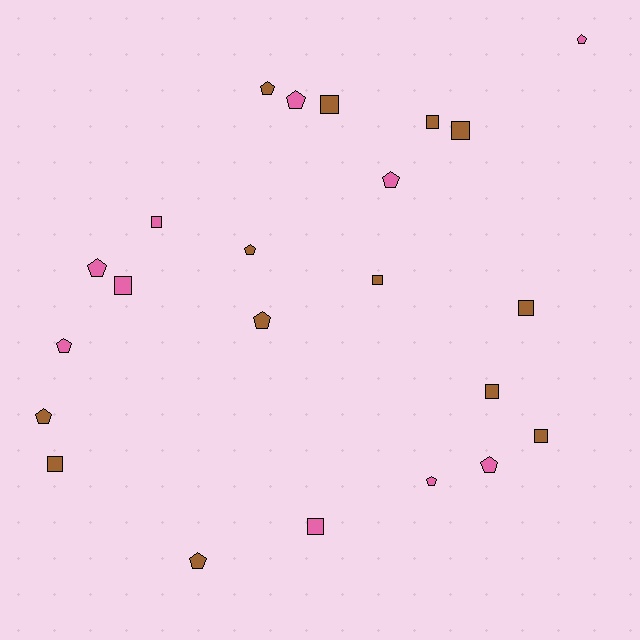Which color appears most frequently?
Brown, with 13 objects.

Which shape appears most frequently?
Pentagon, with 12 objects.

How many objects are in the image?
There are 23 objects.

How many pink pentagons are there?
There are 7 pink pentagons.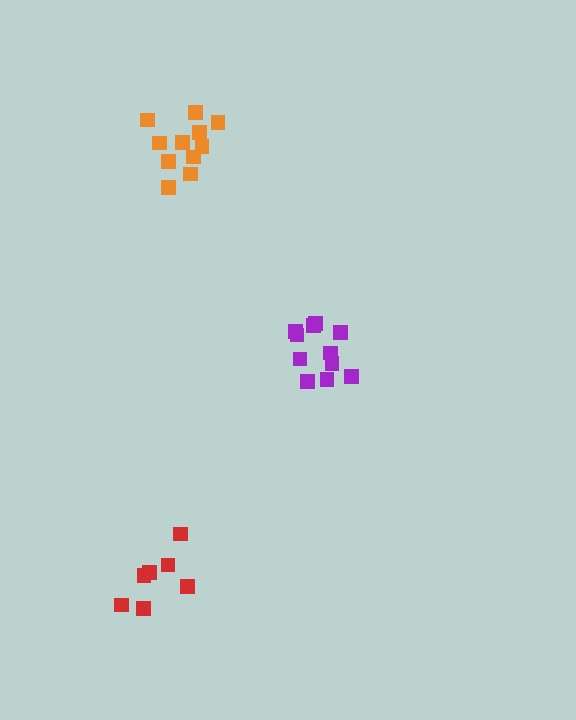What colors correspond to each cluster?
The clusters are colored: orange, red, purple.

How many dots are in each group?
Group 1: 11 dots, Group 2: 7 dots, Group 3: 11 dots (29 total).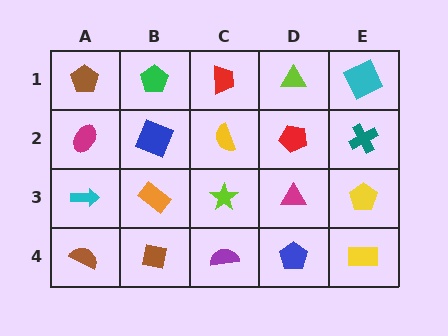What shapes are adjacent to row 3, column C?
A yellow semicircle (row 2, column C), a purple semicircle (row 4, column C), an orange rectangle (row 3, column B), a magenta triangle (row 3, column D).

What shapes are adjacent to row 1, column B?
A blue square (row 2, column B), a brown pentagon (row 1, column A), a red trapezoid (row 1, column C).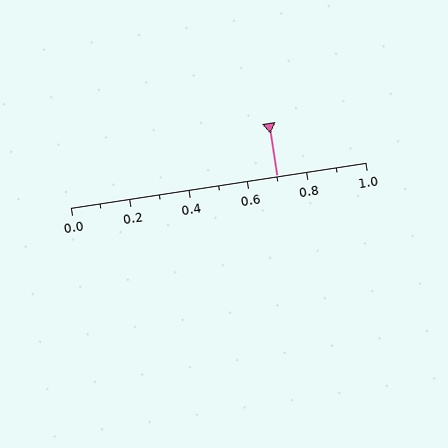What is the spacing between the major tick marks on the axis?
The major ticks are spaced 0.2 apart.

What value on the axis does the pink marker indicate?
The marker indicates approximately 0.7.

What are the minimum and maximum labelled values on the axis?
The axis runs from 0.0 to 1.0.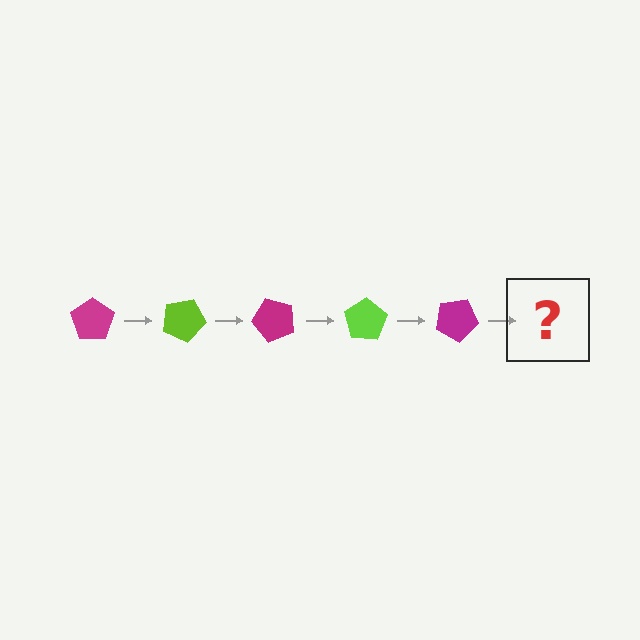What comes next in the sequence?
The next element should be a lime pentagon, rotated 125 degrees from the start.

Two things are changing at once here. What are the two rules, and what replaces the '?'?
The two rules are that it rotates 25 degrees each step and the color cycles through magenta and lime. The '?' should be a lime pentagon, rotated 125 degrees from the start.